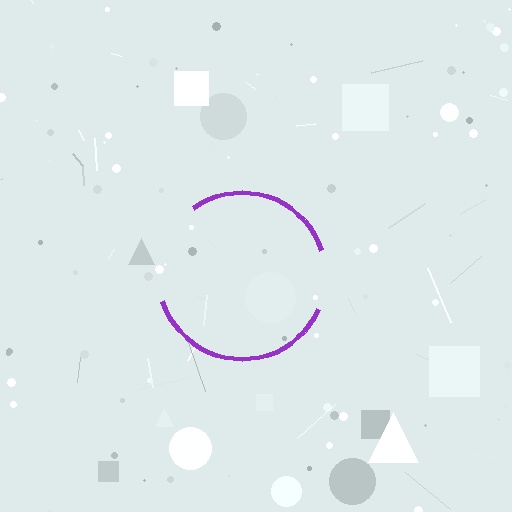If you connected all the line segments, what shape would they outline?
They would outline a circle.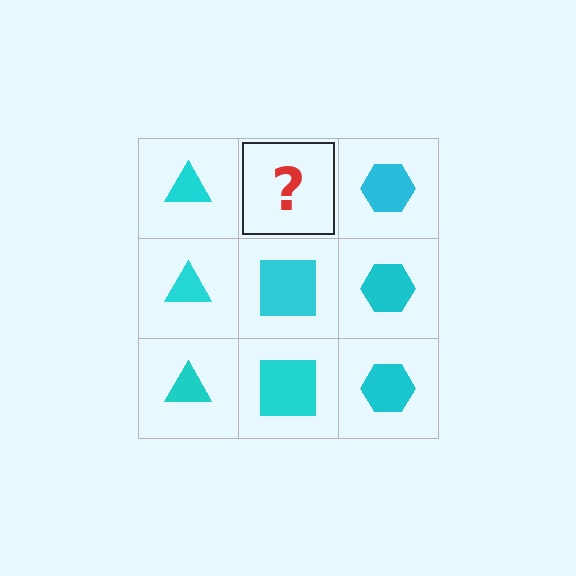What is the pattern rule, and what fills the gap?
The rule is that each column has a consistent shape. The gap should be filled with a cyan square.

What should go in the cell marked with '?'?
The missing cell should contain a cyan square.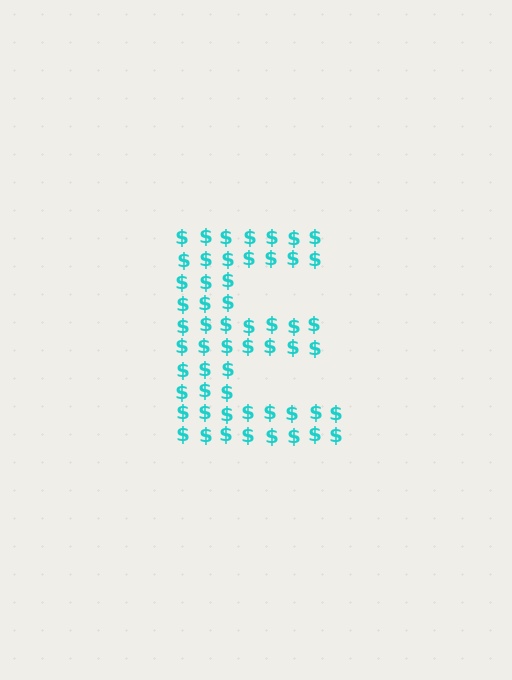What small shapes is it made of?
It is made of small dollar signs.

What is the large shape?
The large shape is the letter E.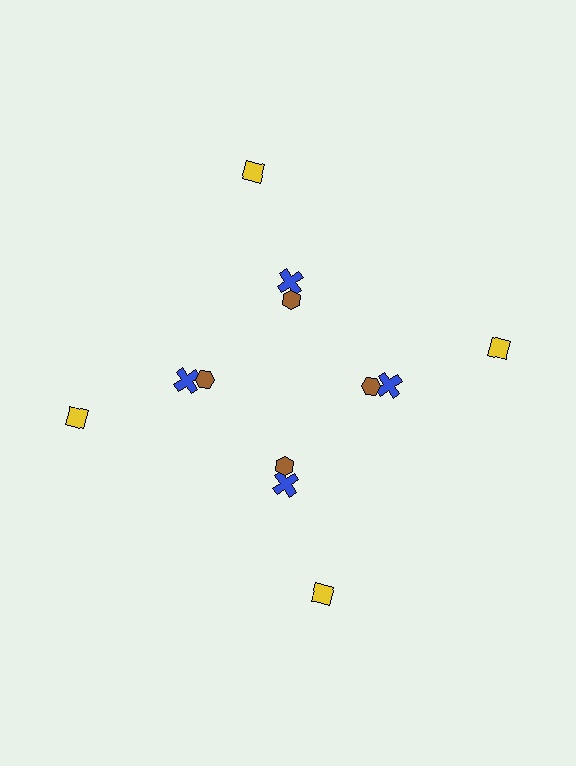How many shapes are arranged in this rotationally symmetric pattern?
There are 12 shapes, arranged in 4 groups of 3.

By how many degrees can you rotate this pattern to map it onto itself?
The pattern maps onto itself every 90 degrees of rotation.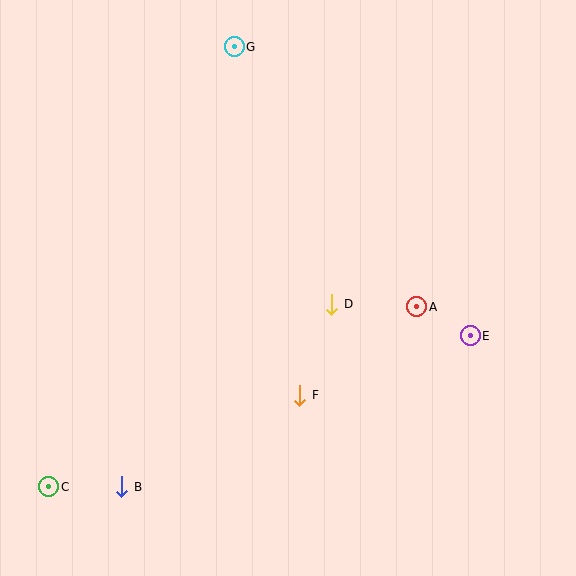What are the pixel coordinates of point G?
Point G is at (234, 47).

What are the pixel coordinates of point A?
Point A is at (417, 307).